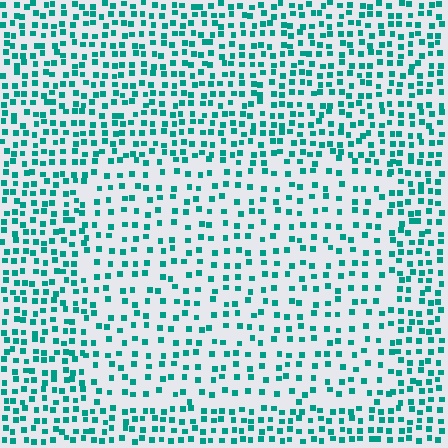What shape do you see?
I see a rectangle.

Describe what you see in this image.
The image contains small teal elements arranged at two different densities. A rectangle-shaped region is visible where the elements are less densely packed than the surrounding area.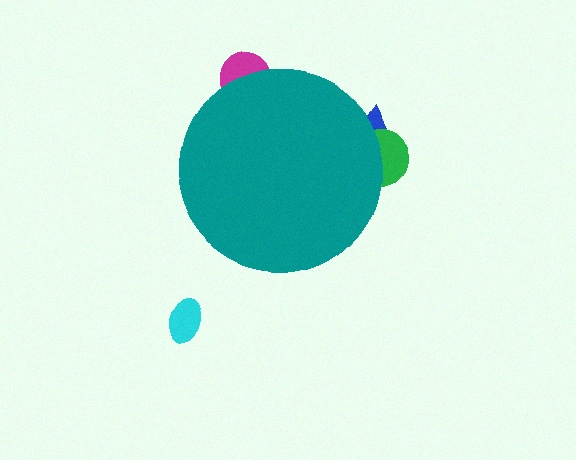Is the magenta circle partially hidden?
Yes, the magenta circle is partially hidden behind the teal circle.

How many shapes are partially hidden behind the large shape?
3 shapes are partially hidden.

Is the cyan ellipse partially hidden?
No, the cyan ellipse is fully visible.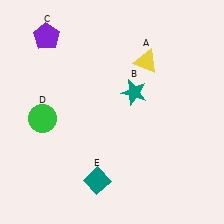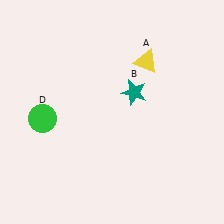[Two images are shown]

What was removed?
The teal diamond (E), the purple pentagon (C) were removed in Image 2.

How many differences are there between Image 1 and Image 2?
There are 2 differences between the two images.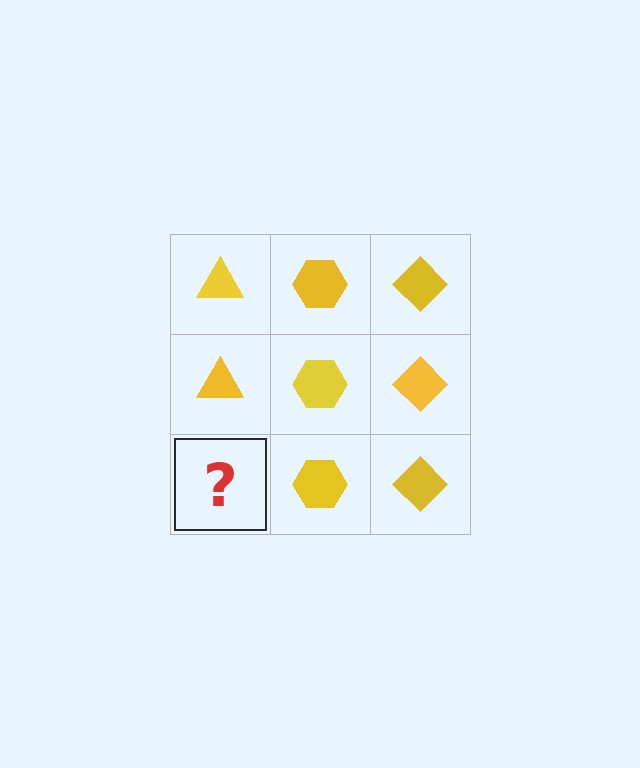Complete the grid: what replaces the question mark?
The question mark should be replaced with a yellow triangle.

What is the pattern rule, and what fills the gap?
The rule is that each column has a consistent shape. The gap should be filled with a yellow triangle.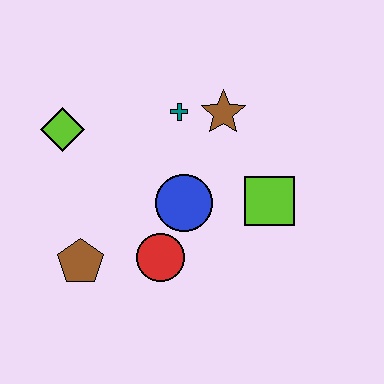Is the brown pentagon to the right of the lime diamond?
Yes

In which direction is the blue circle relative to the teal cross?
The blue circle is below the teal cross.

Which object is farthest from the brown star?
The brown pentagon is farthest from the brown star.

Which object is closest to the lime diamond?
The teal cross is closest to the lime diamond.